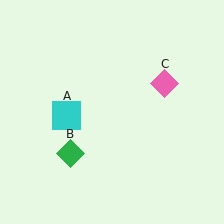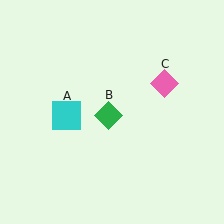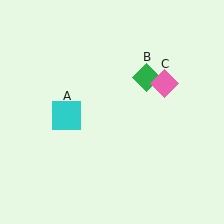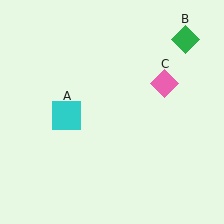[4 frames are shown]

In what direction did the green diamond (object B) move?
The green diamond (object B) moved up and to the right.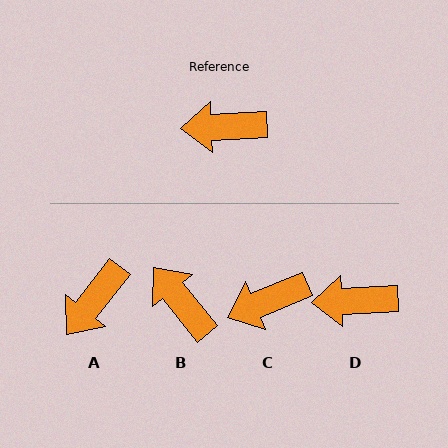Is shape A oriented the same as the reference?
No, it is off by about 50 degrees.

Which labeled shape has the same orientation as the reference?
D.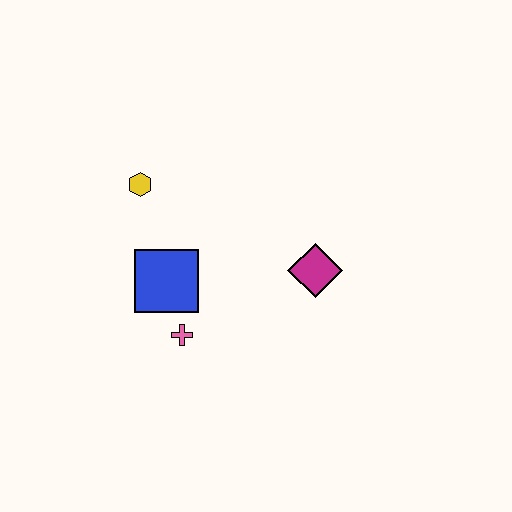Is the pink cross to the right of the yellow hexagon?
Yes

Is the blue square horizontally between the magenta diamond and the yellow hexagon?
Yes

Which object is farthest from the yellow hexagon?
The magenta diamond is farthest from the yellow hexagon.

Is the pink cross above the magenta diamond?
No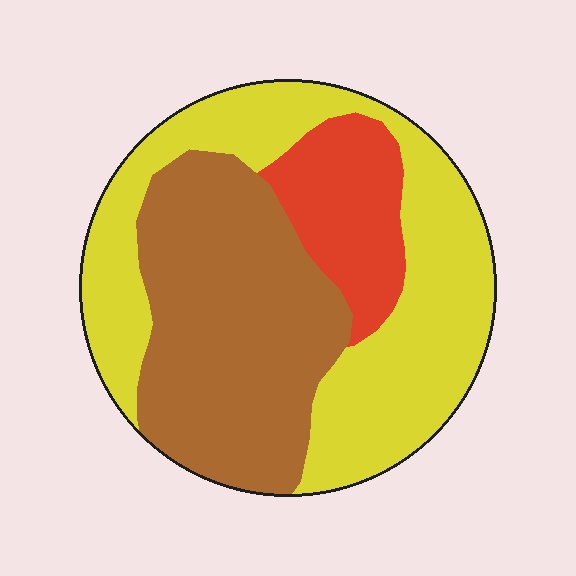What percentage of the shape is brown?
Brown covers 40% of the shape.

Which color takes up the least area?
Red, at roughly 15%.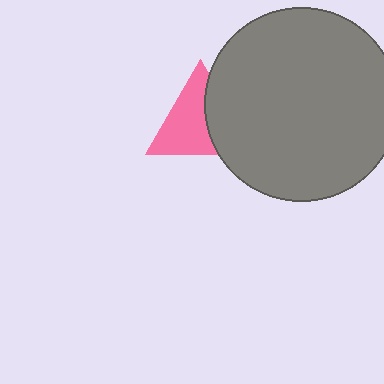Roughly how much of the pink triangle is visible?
About half of it is visible (roughly 62%).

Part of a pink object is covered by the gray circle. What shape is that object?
It is a triangle.